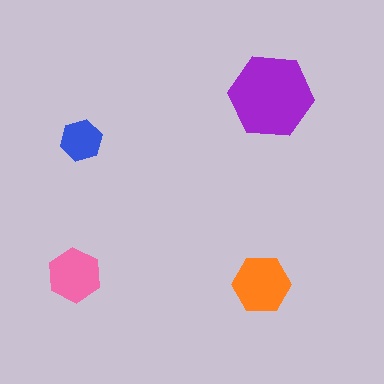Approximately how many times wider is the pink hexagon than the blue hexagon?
About 1.5 times wider.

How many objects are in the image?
There are 4 objects in the image.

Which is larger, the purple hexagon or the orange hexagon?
The purple one.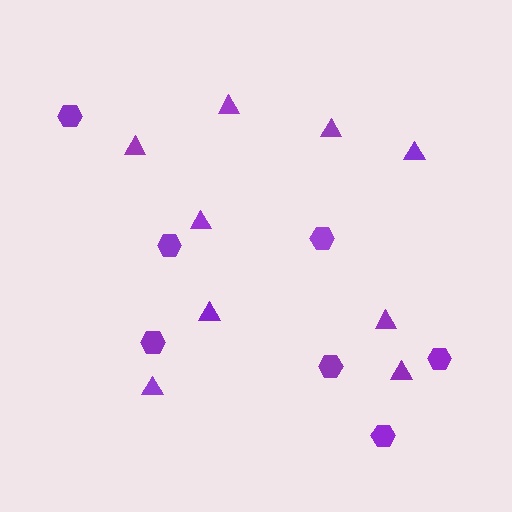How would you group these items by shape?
There are 2 groups: one group of triangles (9) and one group of hexagons (7).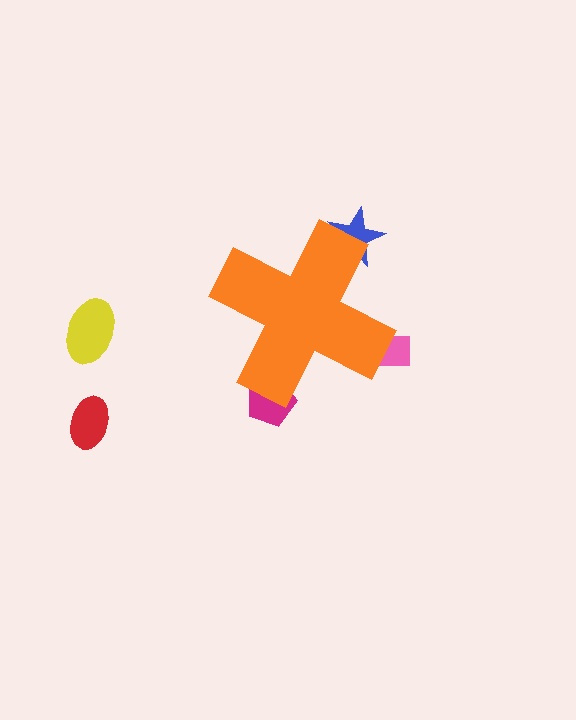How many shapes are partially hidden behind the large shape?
3 shapes are partially hidden.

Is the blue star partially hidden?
Yes, the blue star is partially hidden behind the orange cross.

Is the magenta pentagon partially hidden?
Yes, the magenta pentagon is partially hidden behind the orange cross.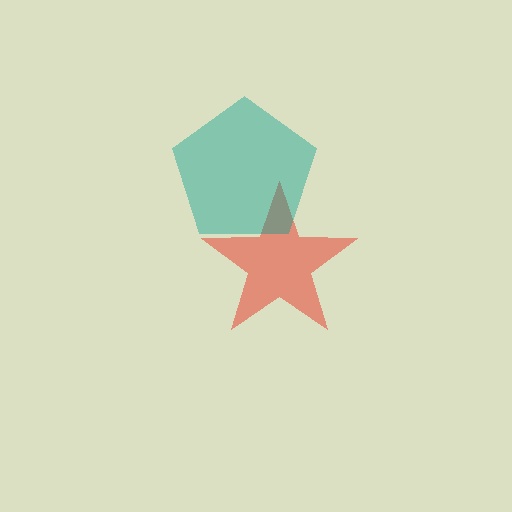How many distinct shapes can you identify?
There are 2 distinct shapes: a red star, a teal pentagon.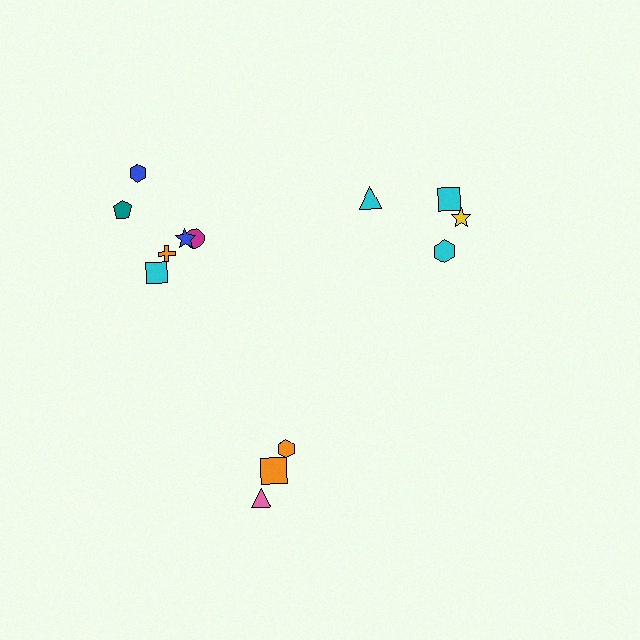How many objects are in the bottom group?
There are 3 objects.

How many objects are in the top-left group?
There are 6 objects.